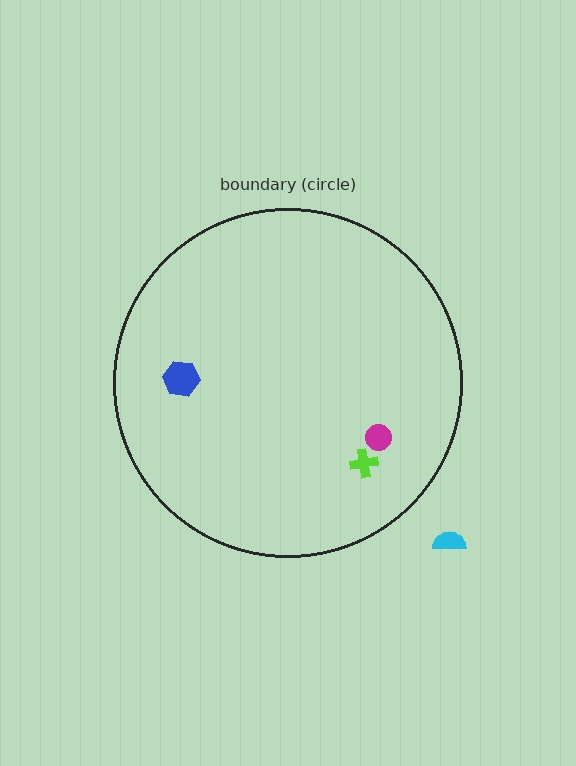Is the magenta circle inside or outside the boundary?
Inside.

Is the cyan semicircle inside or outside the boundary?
Outside.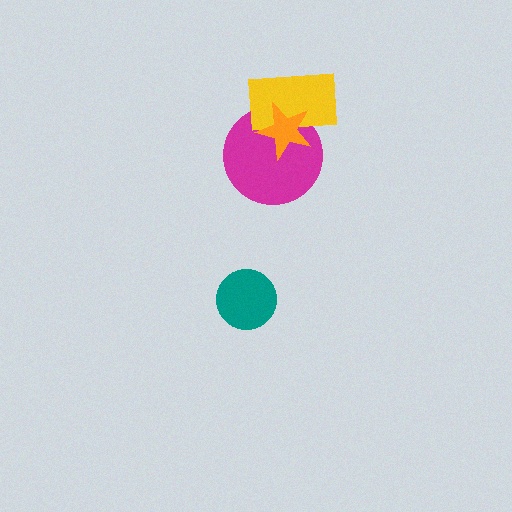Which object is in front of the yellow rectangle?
The orange star is in front of the yellow rectangle.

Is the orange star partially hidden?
No, no other shape covers it.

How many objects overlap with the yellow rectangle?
2 objects overlap with the yellow rectangle.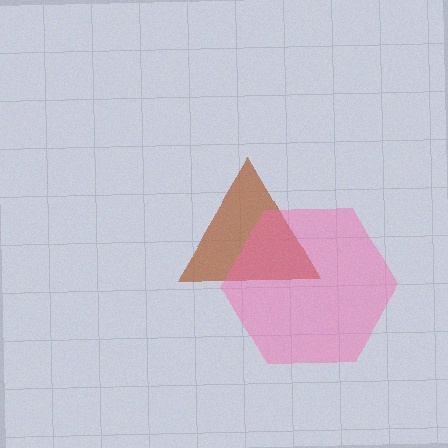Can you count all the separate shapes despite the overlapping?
Yes, there are 2 separate shapes.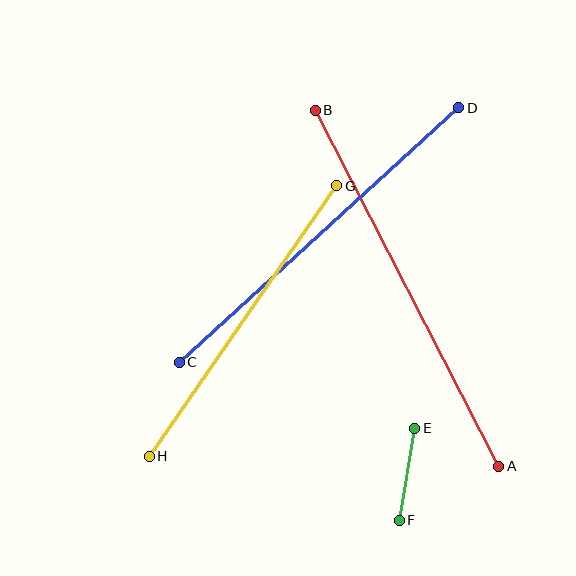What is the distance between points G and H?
The distance is approximately 329 pixels.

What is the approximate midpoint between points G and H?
The midpoint is at approximately (243, 321) pixels.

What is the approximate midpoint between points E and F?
The midpoint is at approximately (407, 474) pixels.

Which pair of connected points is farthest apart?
Points A and B are farthest apart.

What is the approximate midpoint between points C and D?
The midpoint is at approximately (319, 235) pixels.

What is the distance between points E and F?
The distance is approximately 94 pixels.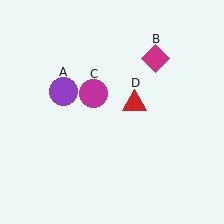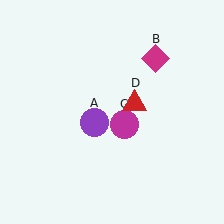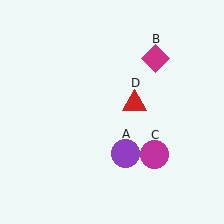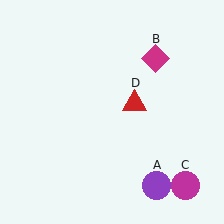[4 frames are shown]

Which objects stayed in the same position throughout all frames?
Magenta diamond (object B) and red triangle (object D) remained stationary.